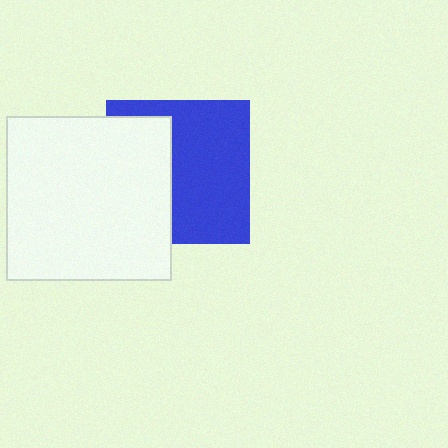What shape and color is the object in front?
The object in front is a white square.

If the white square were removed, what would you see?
You would see the complete blue square.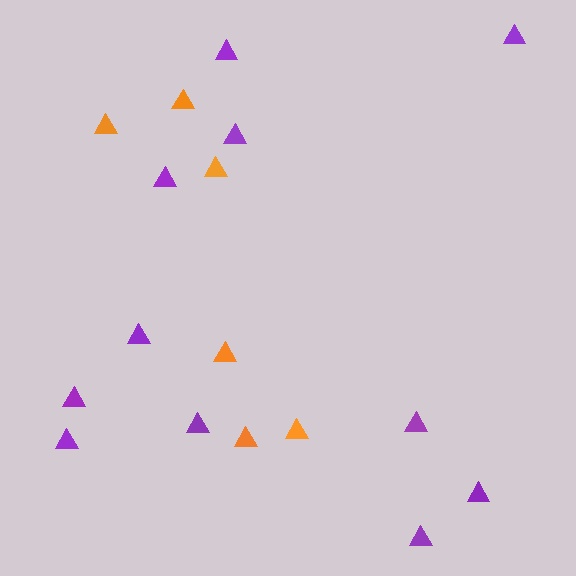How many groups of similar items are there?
There are 2 groups: one group of purple triangles (11) and one group of orange triangles (6).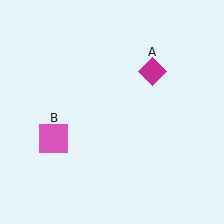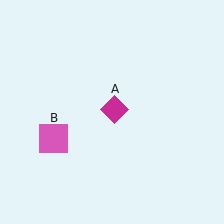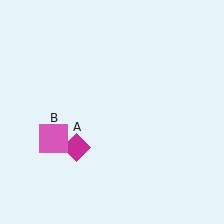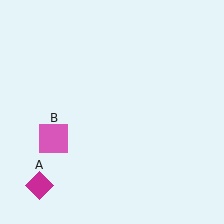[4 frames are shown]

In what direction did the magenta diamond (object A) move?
The magenta diamond (object A) moved down and to the left.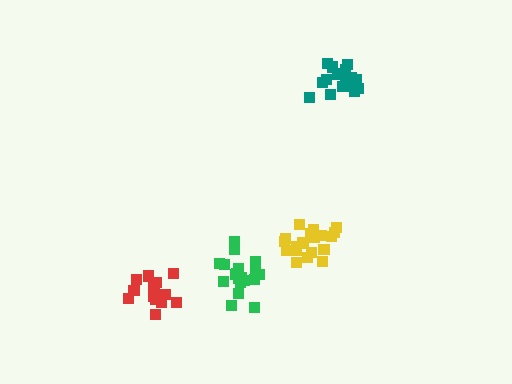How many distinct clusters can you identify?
There are 4 distinct clusters.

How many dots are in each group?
Group 1: 21 dots, Group 2: 19 dots, Group 3: 20 dots, Group 4: 15 dots (75 total).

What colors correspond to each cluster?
The clusters are colored: yellow, teal, green, red.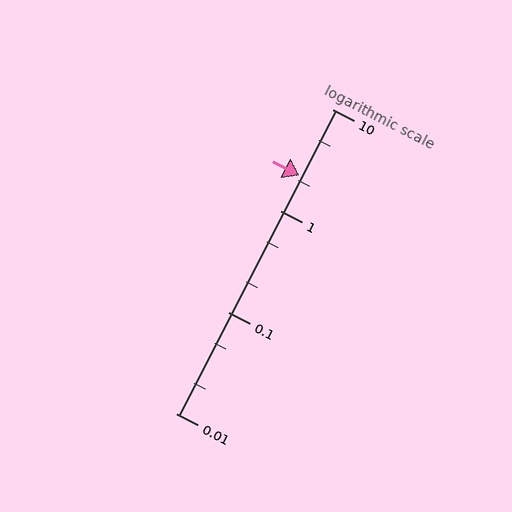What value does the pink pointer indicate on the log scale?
The pointer indicates approximately 2.2.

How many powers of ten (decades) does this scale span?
The scale spans 3 decades, from 0.01 to 10.